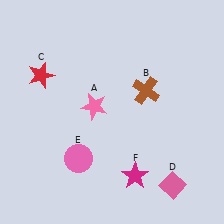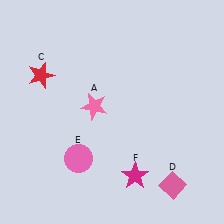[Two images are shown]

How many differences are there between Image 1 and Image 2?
There is 1 difference between the two images.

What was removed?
The brown cross (B) was removed in Image 2.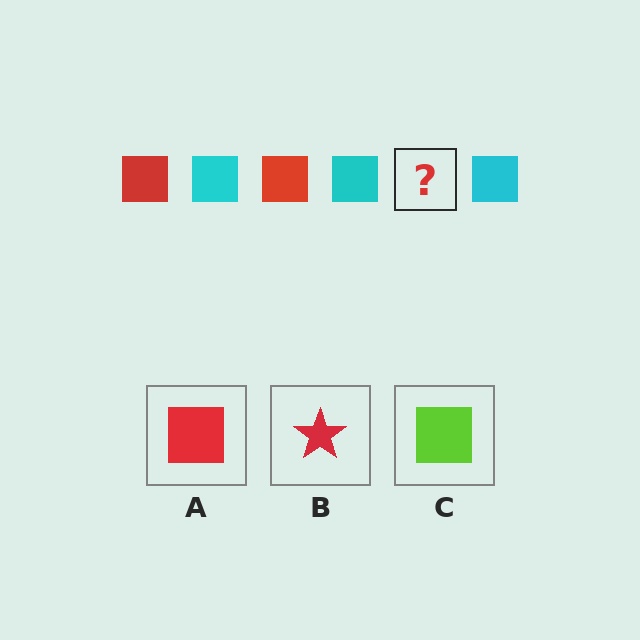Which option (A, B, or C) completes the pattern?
A.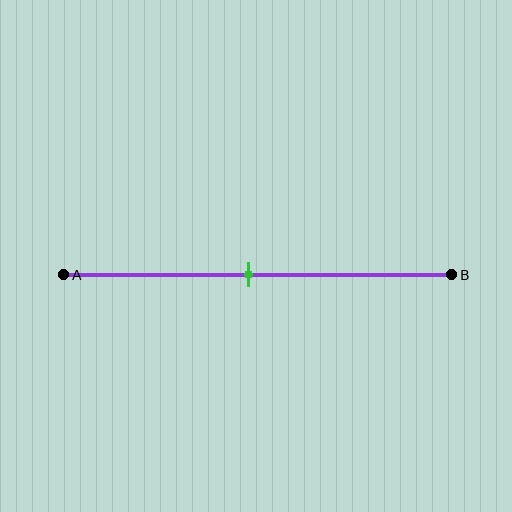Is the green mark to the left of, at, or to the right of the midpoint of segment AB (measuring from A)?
The green mark is approximately at the midpoint of segment AB.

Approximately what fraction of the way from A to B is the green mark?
The green mark is approximately 50% of the way from A to B.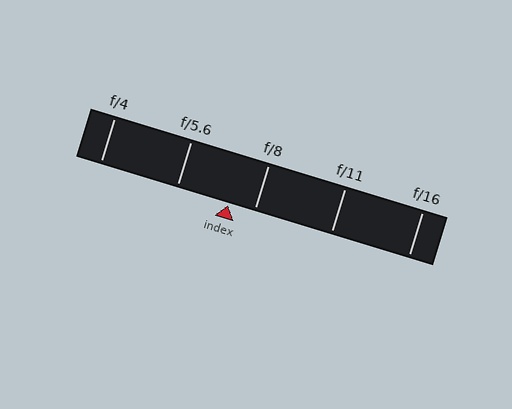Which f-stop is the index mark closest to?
The index mark is closest to f/8.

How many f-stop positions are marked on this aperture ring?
There are 5 f-stop positions marked.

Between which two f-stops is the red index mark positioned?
The index mark is between f/5.6 and f/8.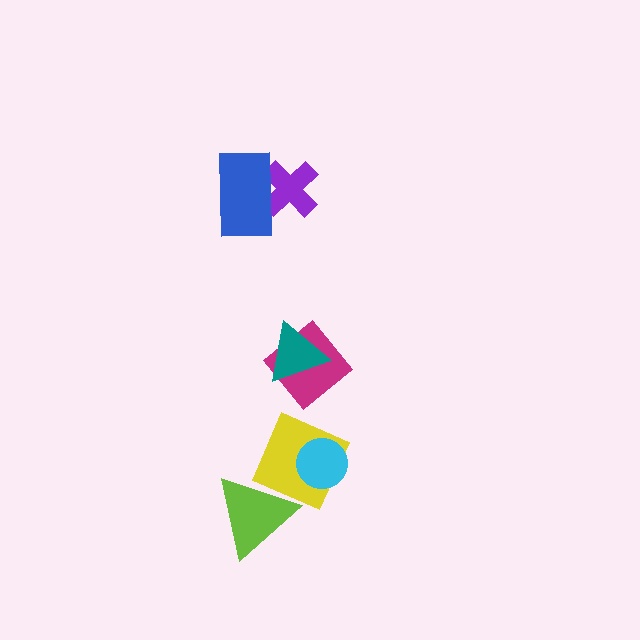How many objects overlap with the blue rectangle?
1 object overlaps with the blue rectangle.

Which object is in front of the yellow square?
The cyan circle is in front of the yellow square.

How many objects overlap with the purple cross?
1 object overlaps with the purple cross.